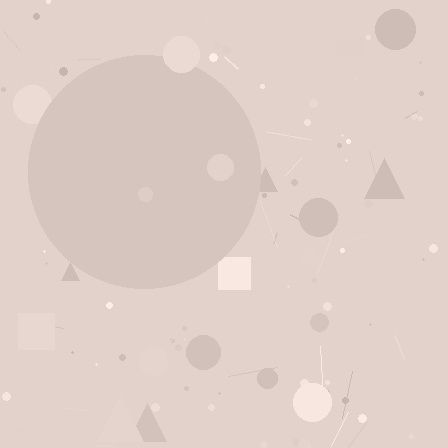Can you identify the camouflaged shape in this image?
The camouflaged shape is a circle.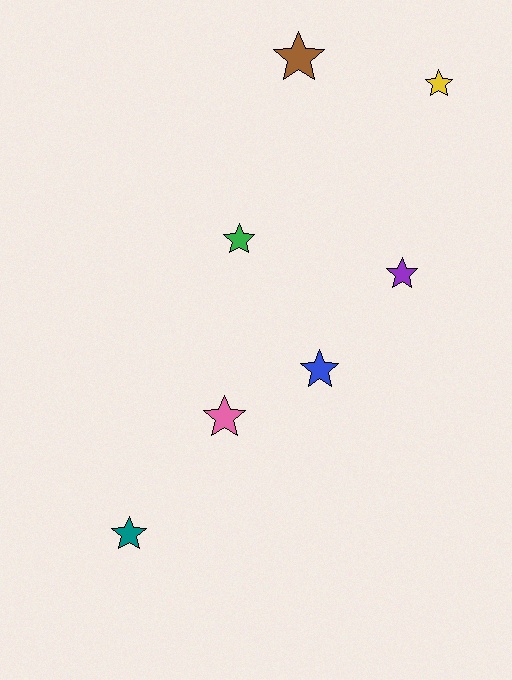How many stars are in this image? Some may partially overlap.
There are 7 stars.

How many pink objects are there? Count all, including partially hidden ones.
There is 1 pink object.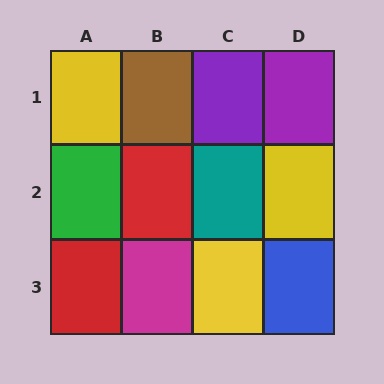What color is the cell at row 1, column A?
Yellow.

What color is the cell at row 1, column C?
Purple.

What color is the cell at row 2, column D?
Yellow.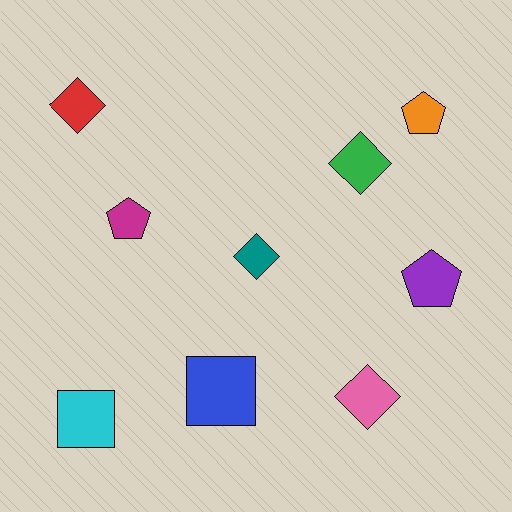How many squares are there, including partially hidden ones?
There are 2 squares.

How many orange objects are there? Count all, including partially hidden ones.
There is 1 orange object.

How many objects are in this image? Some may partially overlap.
There are 9 objects.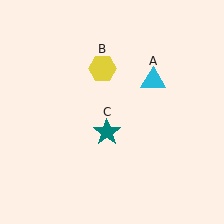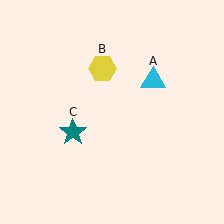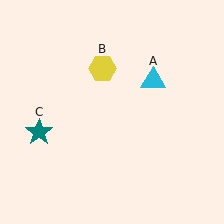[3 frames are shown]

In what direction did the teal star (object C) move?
The teal star (object C) moved left.